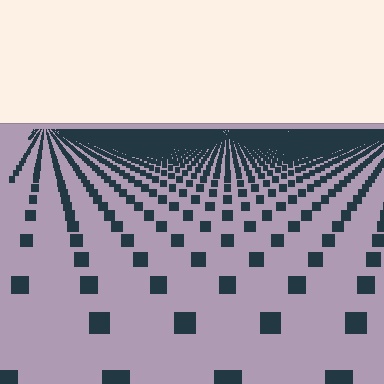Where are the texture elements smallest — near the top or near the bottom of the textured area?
Near the top.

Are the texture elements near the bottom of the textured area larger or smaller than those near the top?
Larger. Near the bottom, elements are closer to the viewer and appear at a bigger on-screen size.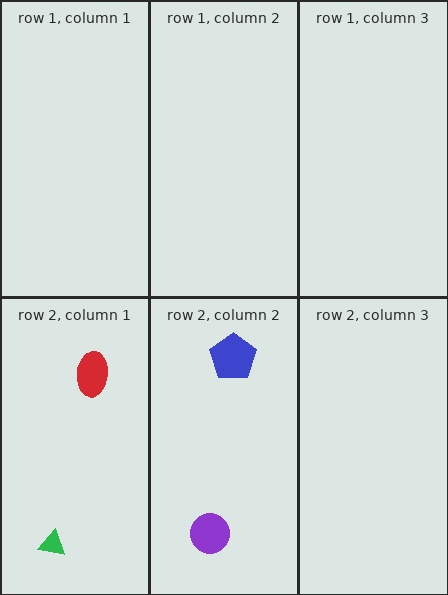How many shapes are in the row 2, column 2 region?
2.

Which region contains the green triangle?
The row 2, column 1 region.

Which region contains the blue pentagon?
The row 2, column 2 region.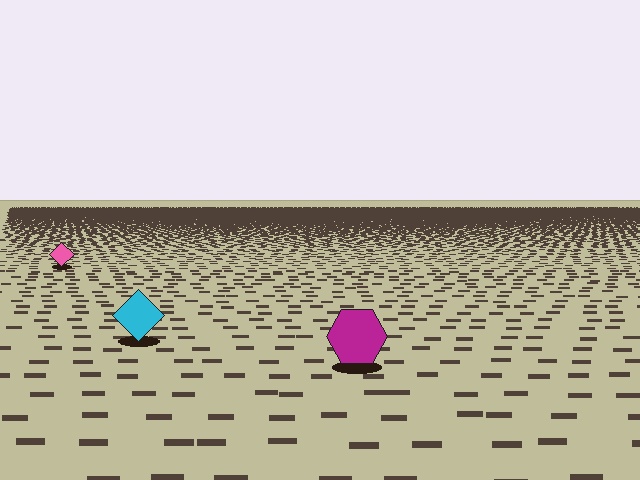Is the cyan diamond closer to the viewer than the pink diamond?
Yes. The cyan diamond is closer — you can tell from the texture gradient: the ground texture is coarser near it.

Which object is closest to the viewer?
The magenta hexagon is closest. The texture marks near it are larger and more spread out.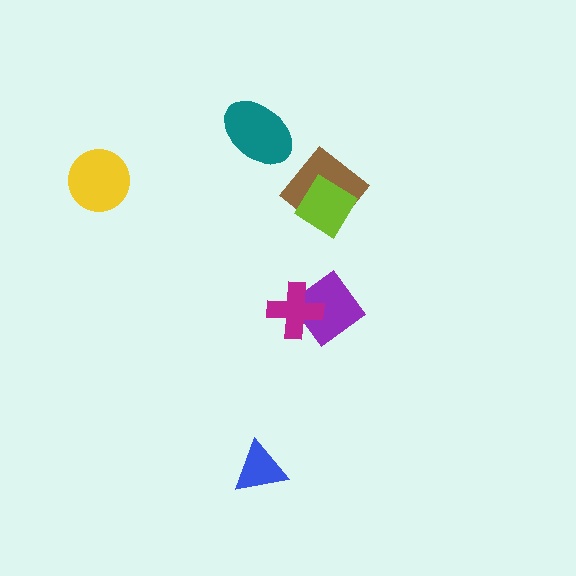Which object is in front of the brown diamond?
The lime diamond is in front of the brown diamond.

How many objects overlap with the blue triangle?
0 objects overlap with the blue triangle.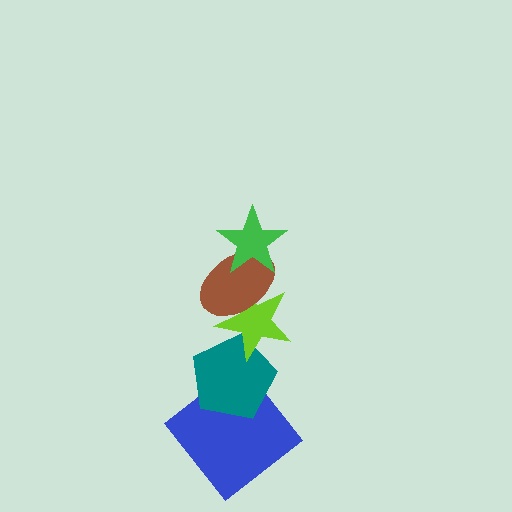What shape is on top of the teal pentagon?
The lime star is on top of the teal pentagon.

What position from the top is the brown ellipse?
The brown ellipse is 2nd from the top.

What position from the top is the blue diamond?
The blue diamond is 5th from the top.